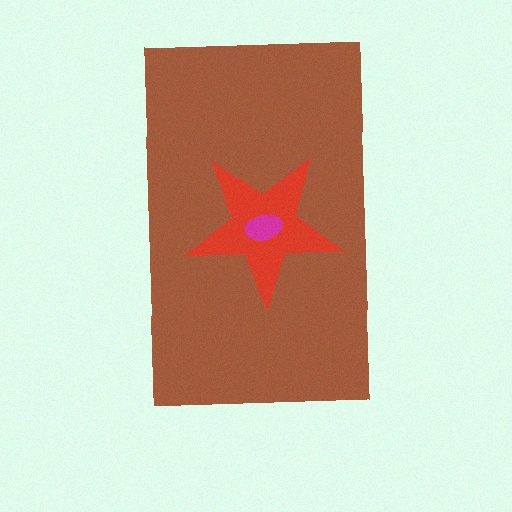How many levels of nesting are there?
3.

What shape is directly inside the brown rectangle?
The red star.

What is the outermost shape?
The brown rectangle.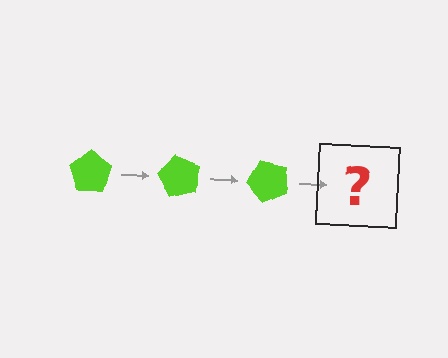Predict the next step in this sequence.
The next step is a lime pentagon rotated 180 degrees.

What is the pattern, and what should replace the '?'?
The pattern is that the pentagon rotates 60 degrees each step. The '?' should be a lime pentagon rotated 180 degrees.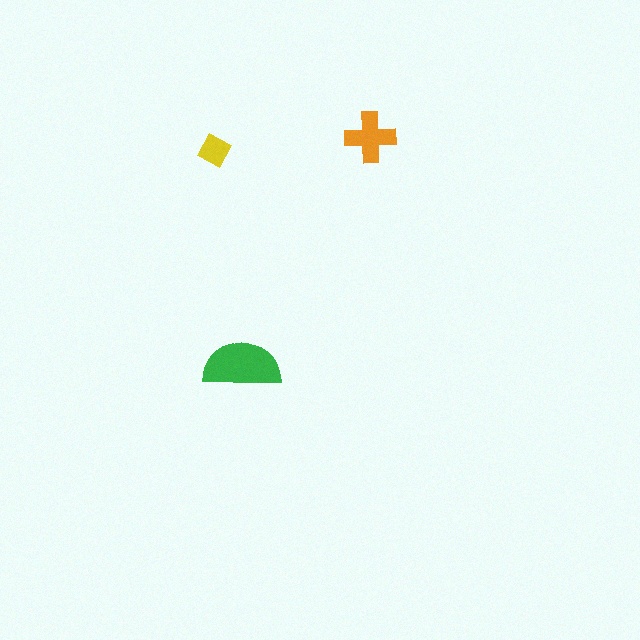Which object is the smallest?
The yellow diamond.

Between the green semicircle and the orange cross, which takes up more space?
The green semicircle.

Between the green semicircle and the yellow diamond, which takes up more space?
The green semicircle.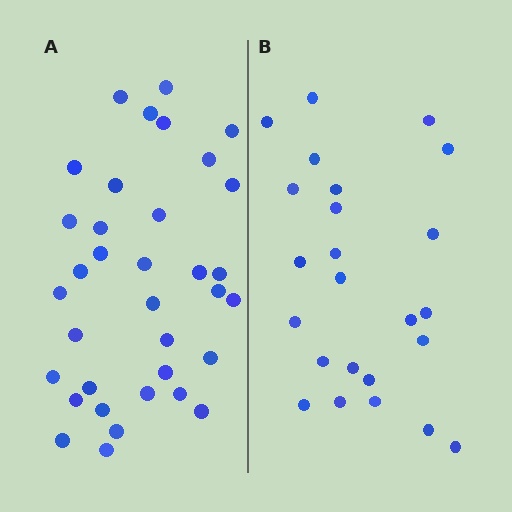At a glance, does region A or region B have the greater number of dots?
Region A (the left region) has more dots.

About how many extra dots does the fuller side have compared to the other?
Region A has roughly 12 or so more dots than region B.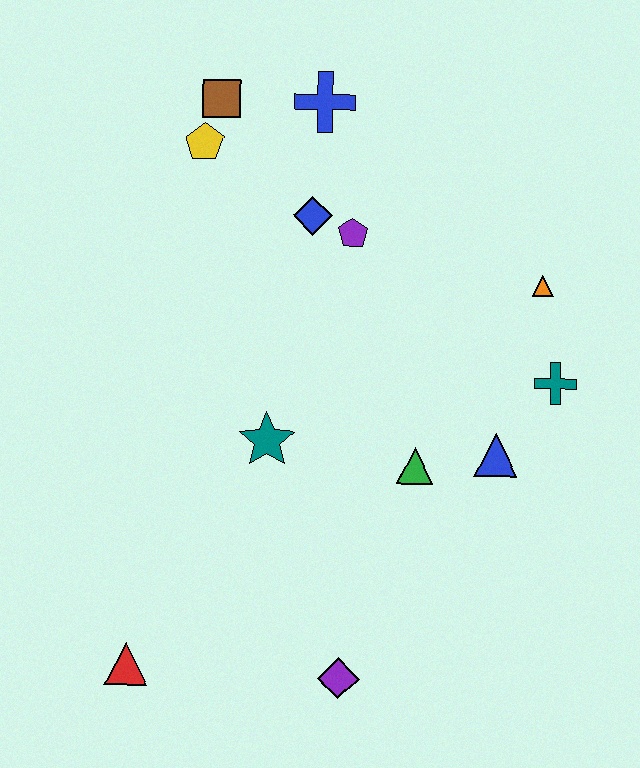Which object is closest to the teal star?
The green triangle is closest to the teal star.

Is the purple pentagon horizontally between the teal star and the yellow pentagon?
No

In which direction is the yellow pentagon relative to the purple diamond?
The yellow pentagon is above the purple diamond.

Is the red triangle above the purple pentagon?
No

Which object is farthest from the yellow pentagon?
The purple diamond is farthest from the yellow pentagon.